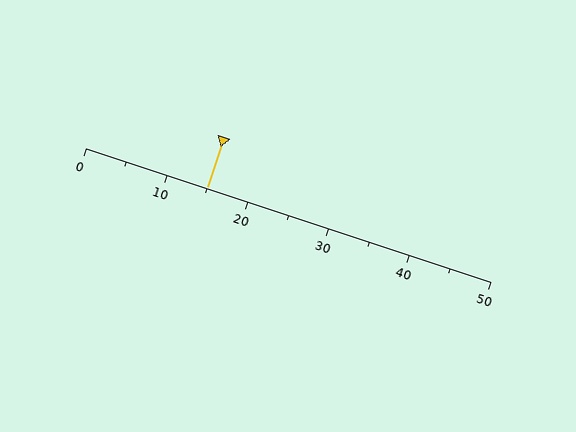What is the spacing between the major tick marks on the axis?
The major ticks are spaced 10 apart.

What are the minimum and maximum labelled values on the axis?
The axis runs from 0 to 50.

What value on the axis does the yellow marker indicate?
The marker indicates approximately 15.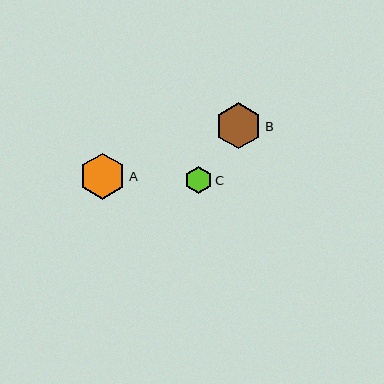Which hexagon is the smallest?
Hexagon C is the smallest with a size of approximately 28 pixels.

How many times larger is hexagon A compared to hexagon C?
Hexagon A is approximately 1.7 times the size of hexagon C.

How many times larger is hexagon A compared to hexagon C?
Hexagon A is approximately 1.7 times the size of hexagon C.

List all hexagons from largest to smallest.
From largest to smallest: B, A, C.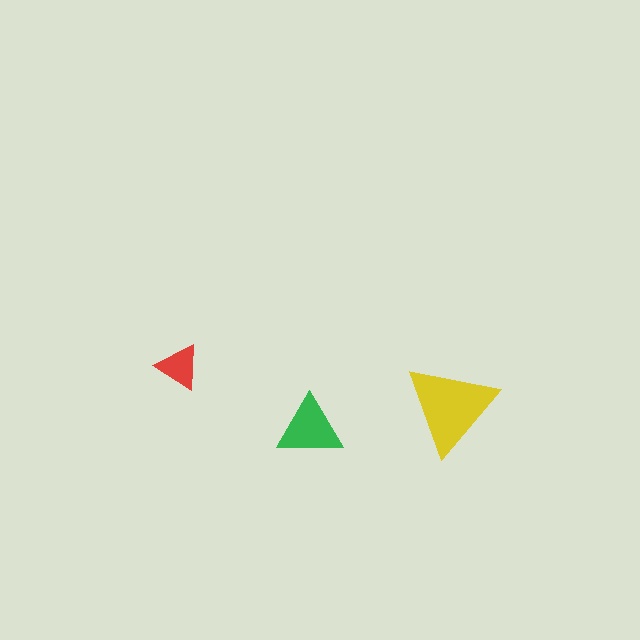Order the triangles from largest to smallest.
the yellow one, the green one, the red one.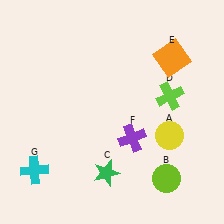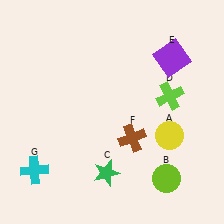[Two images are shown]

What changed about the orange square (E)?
In Image 1, E is orange. In Image 2, it changed to purple.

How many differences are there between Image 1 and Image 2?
There are 2 differences between the two images.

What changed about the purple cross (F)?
In Image 1, F is purple. In Image 2, it changed to brown.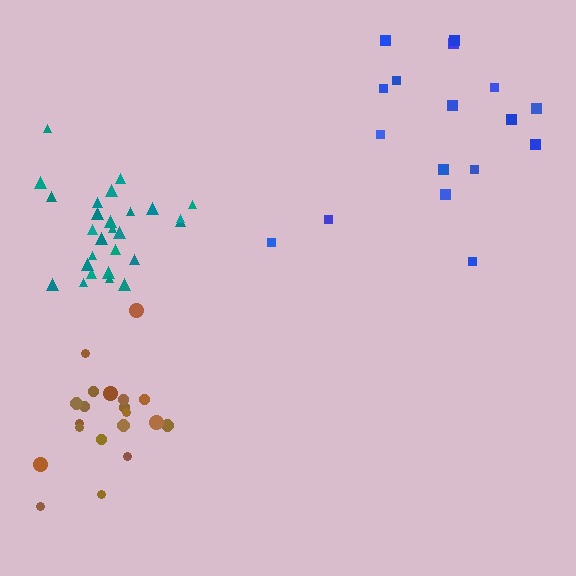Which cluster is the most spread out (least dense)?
Blue.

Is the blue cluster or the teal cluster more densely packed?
Teal.